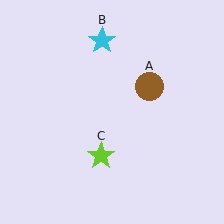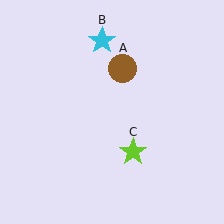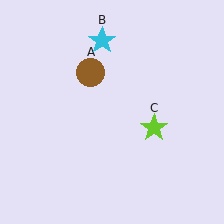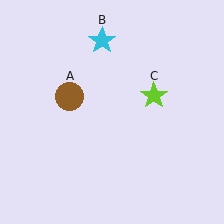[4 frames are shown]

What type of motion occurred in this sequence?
The brown circle (object A), lime star (object C) rotated counterclockwise around the center of the scene.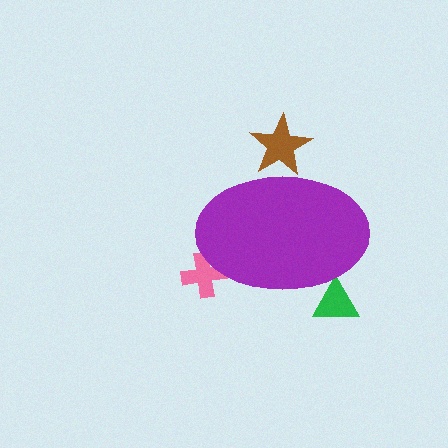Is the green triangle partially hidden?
Yes, the green triangle is partially hidden behind the purple ellipse.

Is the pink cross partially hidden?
Yes, the pink cross is partially hidden behind the purple ellipse.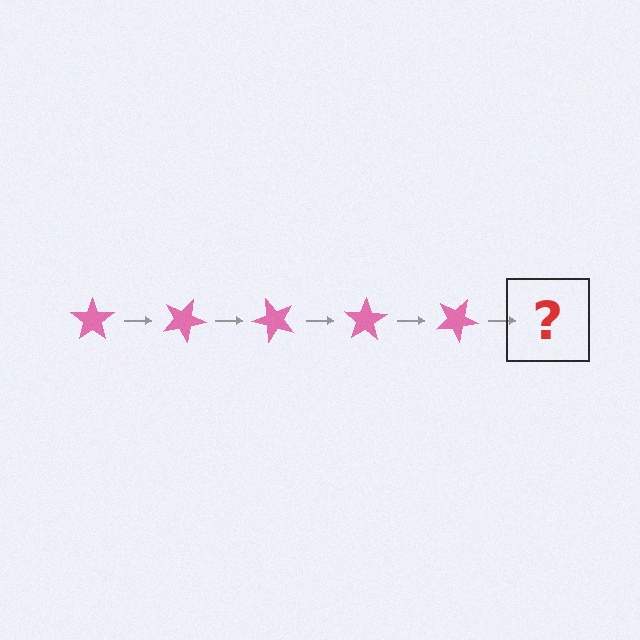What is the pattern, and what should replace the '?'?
The pattern is that the star rotates 25 degrees each step. The '?' should be a pink star rotated 125 degrees.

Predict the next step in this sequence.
The next step is a pink star rotated 125 degrees.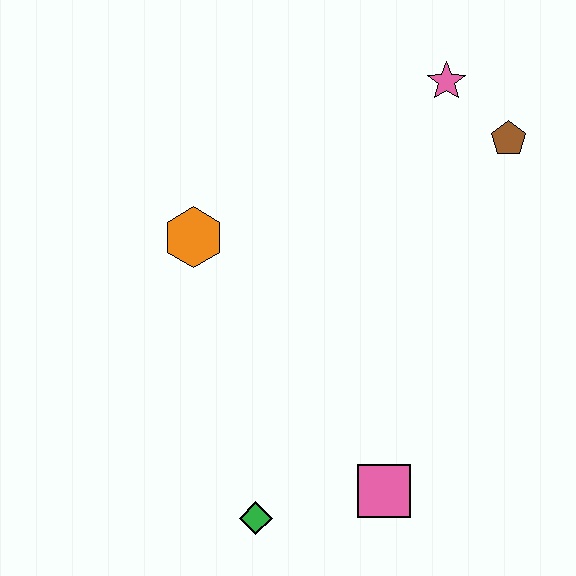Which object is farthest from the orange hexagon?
The brown pentagon is farthest from the orange hexagon.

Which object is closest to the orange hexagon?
The green diamond is closest to the orange hexagon.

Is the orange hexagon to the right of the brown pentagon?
No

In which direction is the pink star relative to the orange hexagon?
The pink star is to the right of the orange hexagon.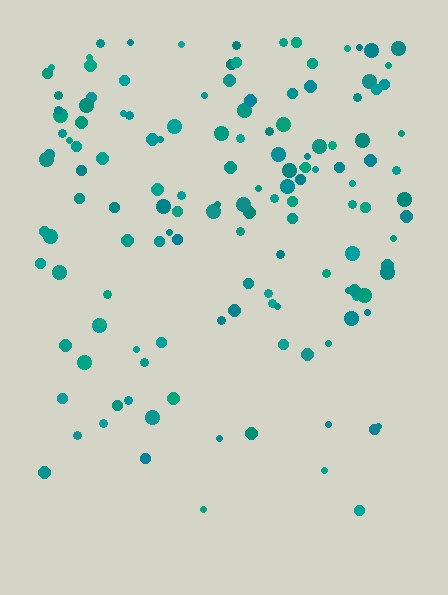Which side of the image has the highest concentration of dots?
The top.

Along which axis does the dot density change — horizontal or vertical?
Vertical.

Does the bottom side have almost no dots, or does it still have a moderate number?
Still a moderate number, just noticeably fewer than the top.